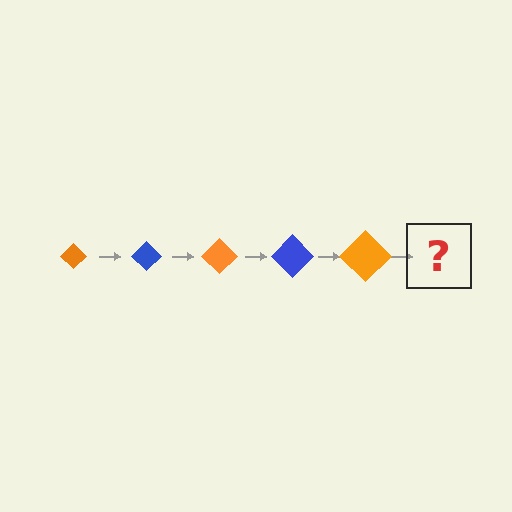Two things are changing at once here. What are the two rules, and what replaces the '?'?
The two rules are that the diamond grows larger each step and the color cycles through orange and blue. The '?' should be a blue diamond, larger than the previous one.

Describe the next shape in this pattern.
It should be a blue diamond, larger than the previous one.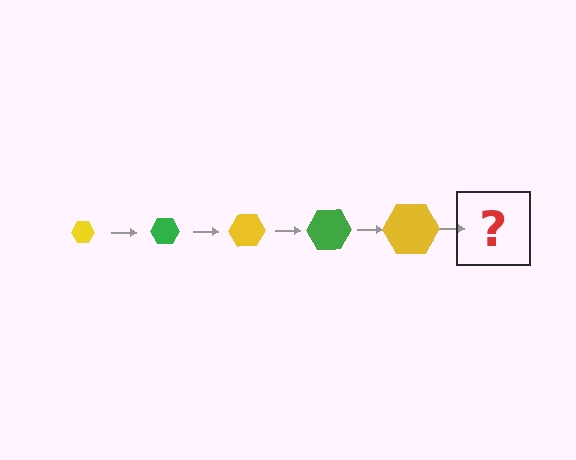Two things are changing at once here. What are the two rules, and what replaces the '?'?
The two rules are that the hexagon grows larger each step and the color cycles through yellow and green. The '?' should be a green hexagon, larger than the previous one.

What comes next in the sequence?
The next element should be a green hexagon, larger than the previous one.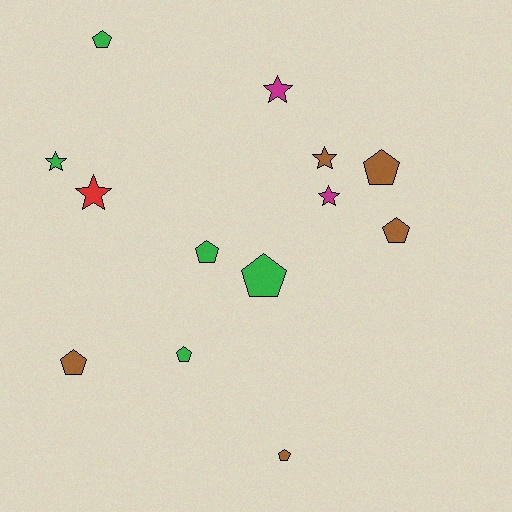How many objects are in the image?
There are 13 objects.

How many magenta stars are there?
There are 2 magenta stars.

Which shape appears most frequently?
Pentagon, with 8 objects.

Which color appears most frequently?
Brown, with 5 objects.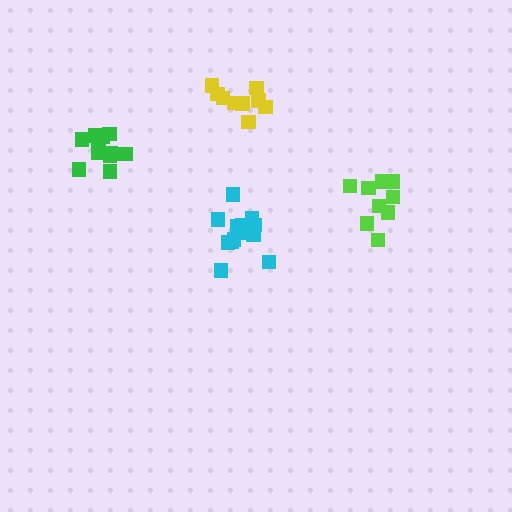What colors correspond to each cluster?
The clusters are colored: green, cyan, lime, yellow.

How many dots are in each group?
Group 1: 12 dots, Group 2: 13 dots, Group 3: 9 dots, Group 4: 9 dots (43 total).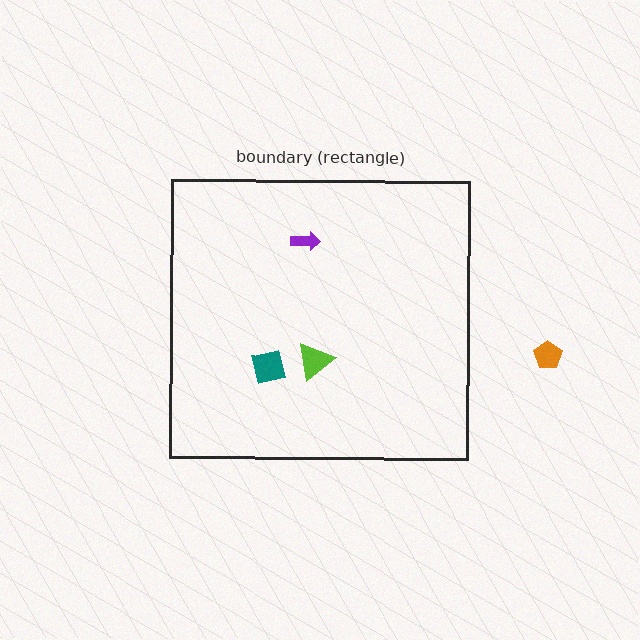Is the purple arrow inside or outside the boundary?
Inside.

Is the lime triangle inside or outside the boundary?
Inside.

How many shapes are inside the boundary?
3 inside, 1 outside.